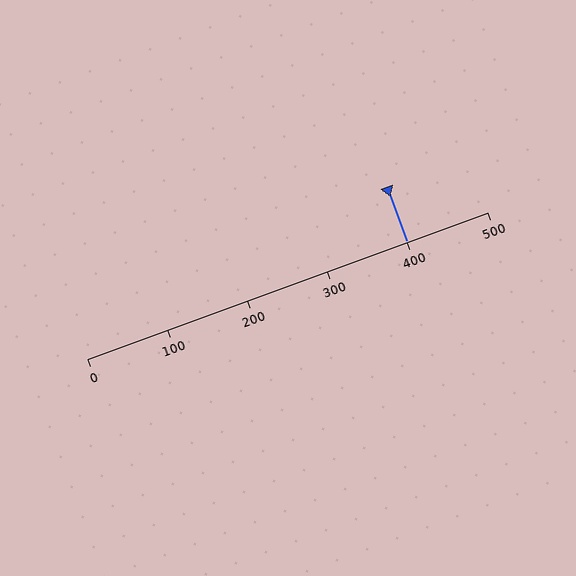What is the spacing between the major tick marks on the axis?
The major ticks are spaced 100 apart.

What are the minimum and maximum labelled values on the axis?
The axis runs from 0 to 500.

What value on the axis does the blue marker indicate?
The marker indicates approximately 400.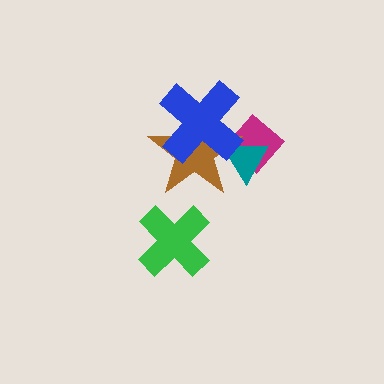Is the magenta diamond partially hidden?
Yes, it is partially covered by another shape.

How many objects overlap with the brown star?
3 objects overlap with the brown star.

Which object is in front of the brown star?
The blue cross is in front of the brown star.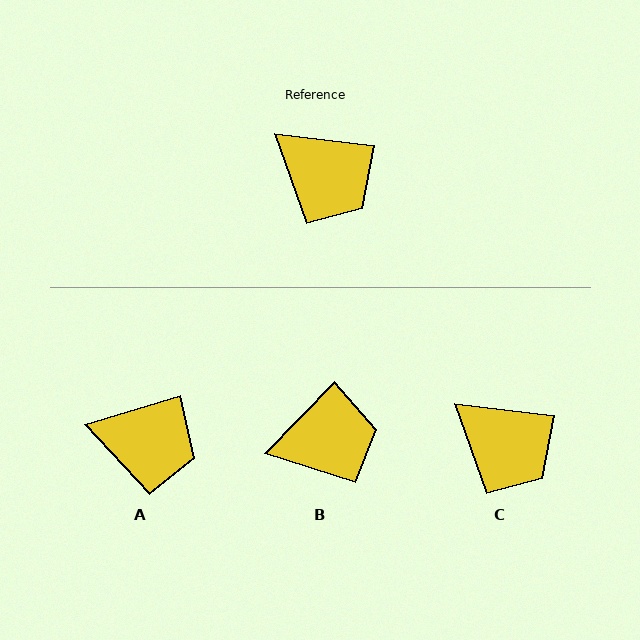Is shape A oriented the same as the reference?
No, it is off by about 24 degrees.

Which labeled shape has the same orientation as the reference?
C.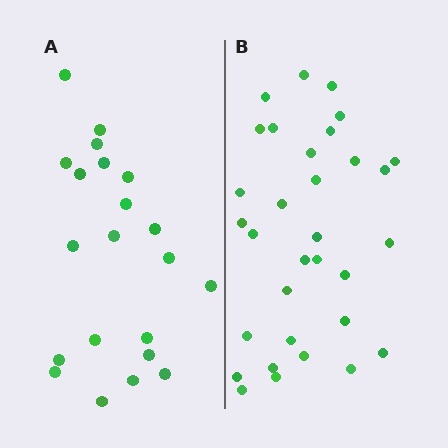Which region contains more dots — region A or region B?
Region B (the right region) has more dots.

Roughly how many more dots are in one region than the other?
Region B has roughly 12 or so more dots than region A.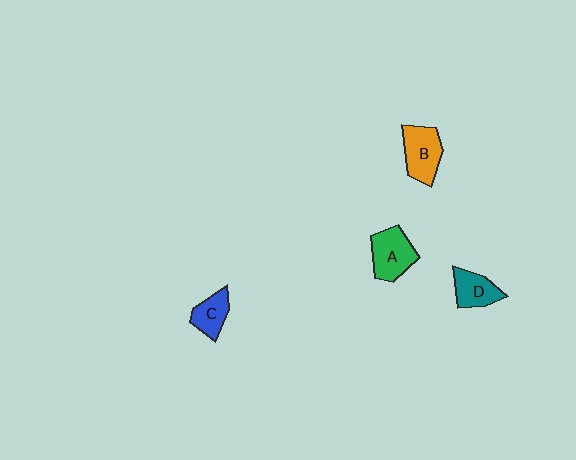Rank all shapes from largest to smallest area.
From largest to smallest: B (orange), A (green), D (teal), C (blue).